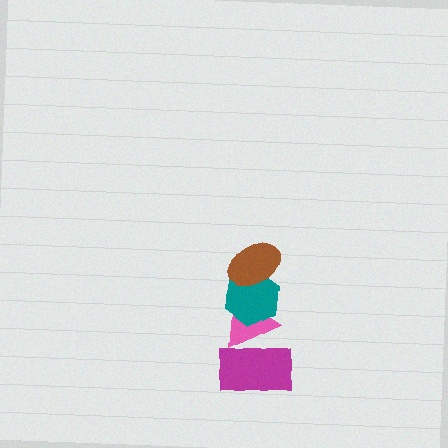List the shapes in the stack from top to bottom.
From top to bottom: the brown ellipse, the teal hexagon, the pink triangle, the magenta rectangle.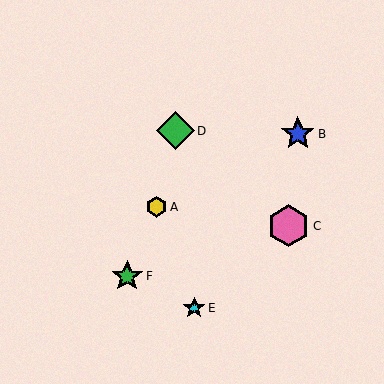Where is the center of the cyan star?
The center of the cyan star is at (194, 308).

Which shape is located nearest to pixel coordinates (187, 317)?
The cyan star (labeled E) at (194, 308) is nearest to that location.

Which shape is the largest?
The pink hexagon (labeled C) is the largest.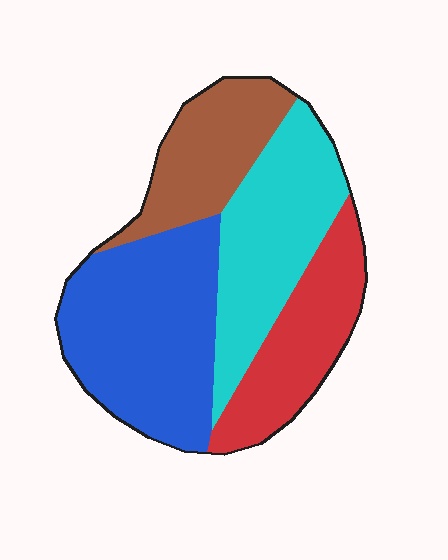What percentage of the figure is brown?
Brown takes up about one sixth (1/6) of the figure.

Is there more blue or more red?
Blue.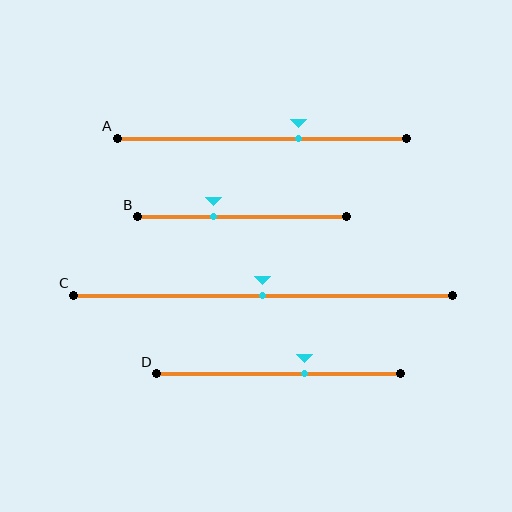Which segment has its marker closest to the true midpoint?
Segment C has its marker closest to the true midpoint.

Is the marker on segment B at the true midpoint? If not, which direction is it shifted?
No, the marker on segment B is shifted to the left by about 14% of the segment length.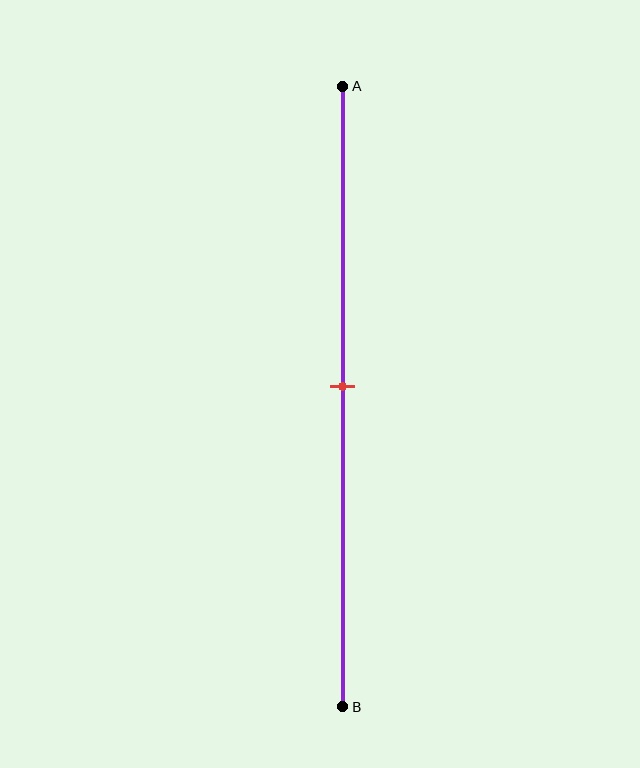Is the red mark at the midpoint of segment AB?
Yes, the mark is approximately at the midpoint.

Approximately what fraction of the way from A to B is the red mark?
The red mark is approximately 50% of the way from A to B.